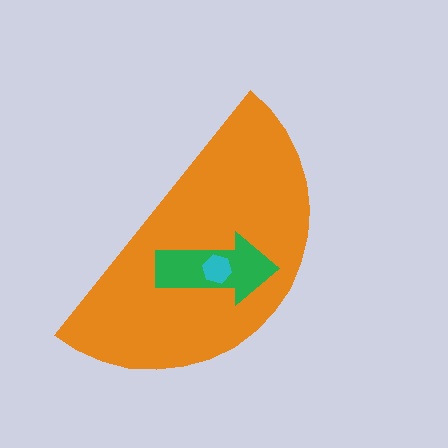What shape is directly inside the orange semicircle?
The green arrow.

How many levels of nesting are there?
3.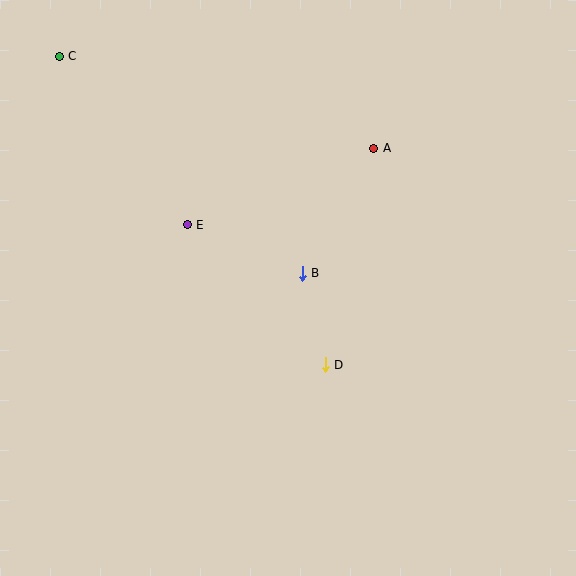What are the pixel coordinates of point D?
Point D is at (325, 365).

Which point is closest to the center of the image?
Point B at (302, 273) is closest to the center.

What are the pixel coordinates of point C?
Point C is at (59, 56).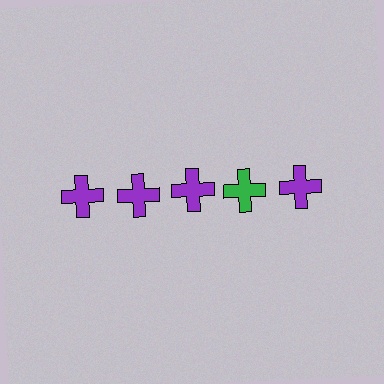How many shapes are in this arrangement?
There are 5 shapes arranged in a grid pattern.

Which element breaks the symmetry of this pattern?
The green cross in the top row, second from right column breaks the symmetry. All other shapes are purple crosses.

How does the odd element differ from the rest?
It has a different color: green instead of purple.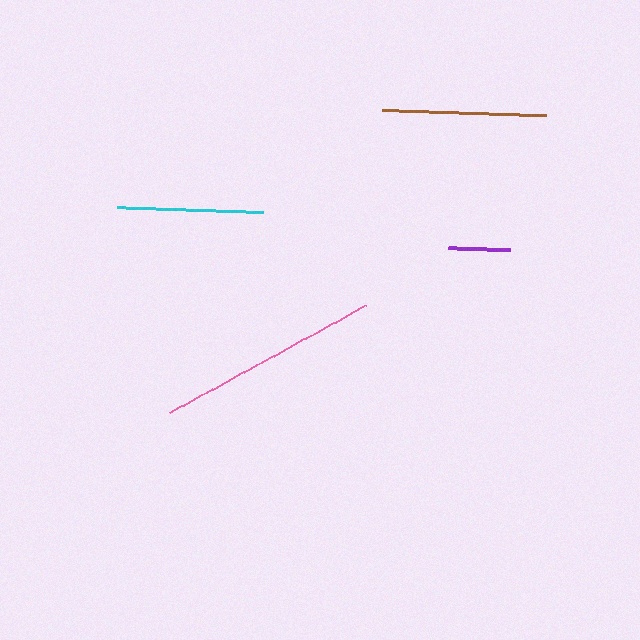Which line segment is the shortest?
The purple line is the shortest at approximately 63 pixels.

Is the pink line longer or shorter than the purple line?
The pink line is longer than the purple line.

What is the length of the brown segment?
The brown segment is approximately 164 pixels long.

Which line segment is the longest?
The pink line is the longest at approximately 224 pixels.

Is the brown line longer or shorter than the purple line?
The brown line is longer than the purple line.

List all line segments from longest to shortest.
From longest to shortest: pink, brown, cyan, purple.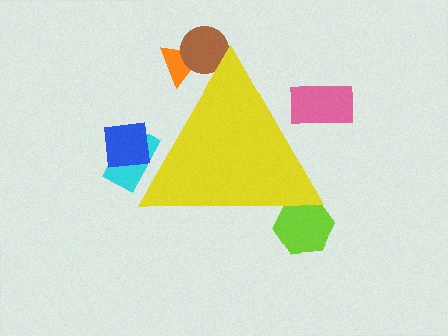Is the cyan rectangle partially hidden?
Yes, the cyan rectangle is partially hidden behind the yellow triangle.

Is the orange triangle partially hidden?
Yes, the orange triangle is partially hidden behind the yellow triangle.